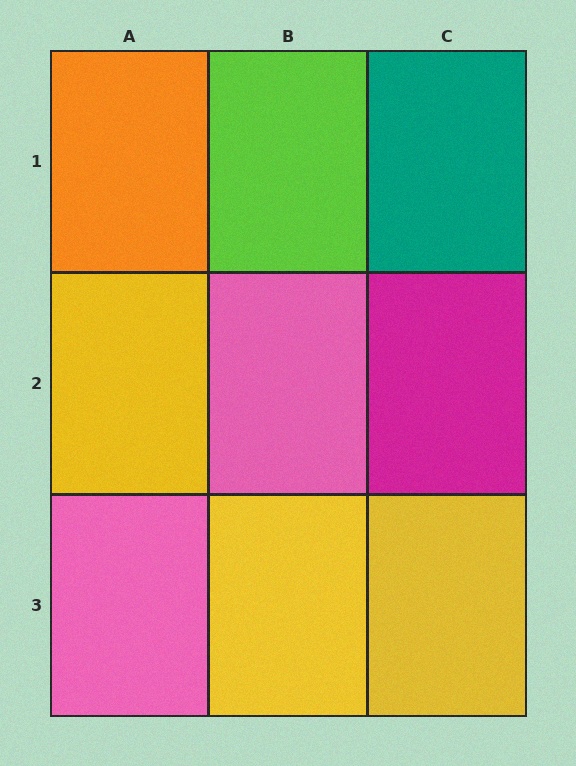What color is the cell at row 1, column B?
Lime.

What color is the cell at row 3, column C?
Yellow.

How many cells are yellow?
3 cells are yellow.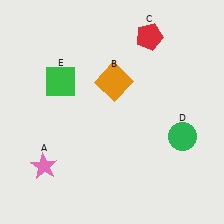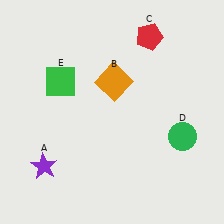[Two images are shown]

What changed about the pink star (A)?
In Image 1, A is pink. In Image 2, it changed to purple.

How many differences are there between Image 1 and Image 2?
There is 1 difference between the two images.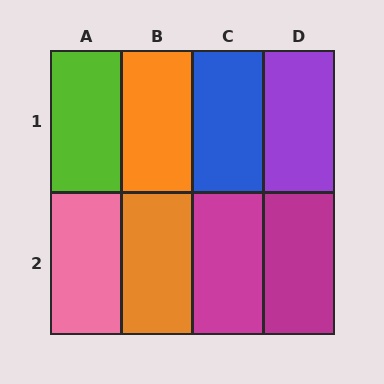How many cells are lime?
1 cell is lime.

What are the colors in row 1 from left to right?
Lime, orange, blue, purple.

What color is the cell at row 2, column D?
Magenta.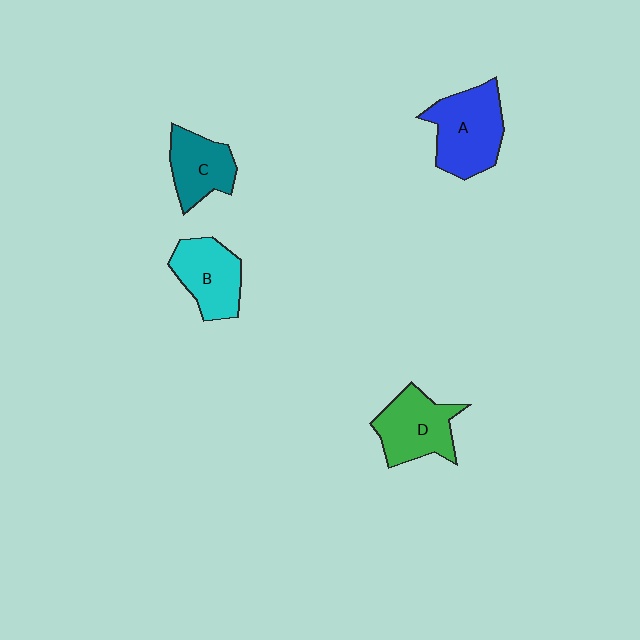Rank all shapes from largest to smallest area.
From largest to smallest: A (blue), D (green), B (cyan), C (teal).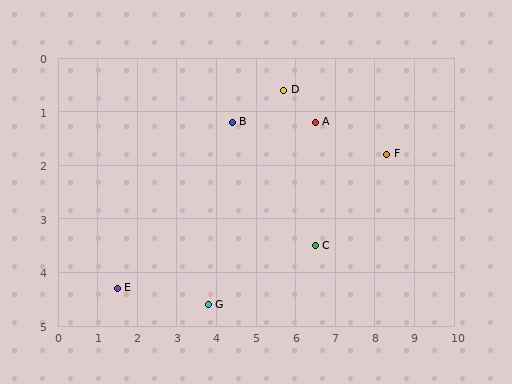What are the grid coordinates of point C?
Point C is at approximately (6.5, 3.5).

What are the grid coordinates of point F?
Point F is at approximately (8.3, 1.8).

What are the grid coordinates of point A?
Point A is at approximately (6.5, 1.2).